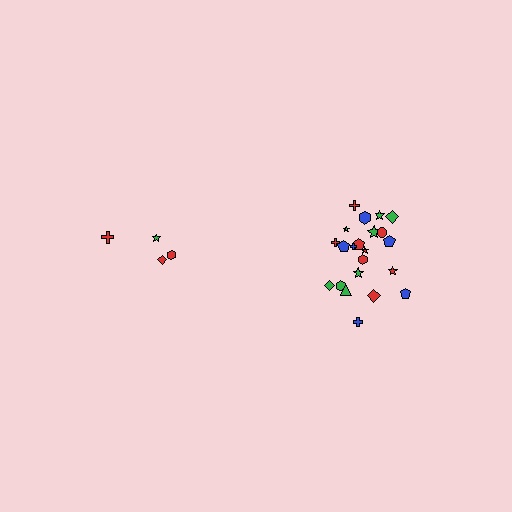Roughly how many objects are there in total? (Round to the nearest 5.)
Roughly 25 objects in total.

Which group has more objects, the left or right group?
The right group.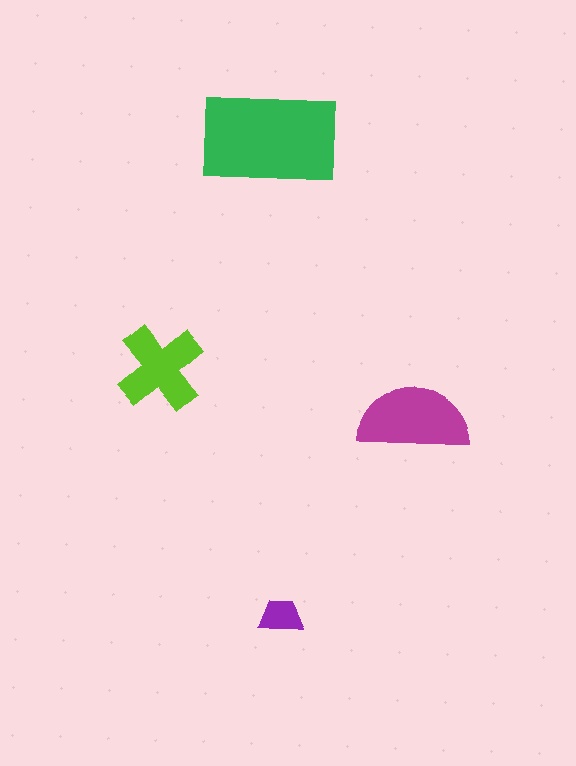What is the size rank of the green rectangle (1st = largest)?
1st.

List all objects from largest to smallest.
The green rectangle, the magenta semicircle, the lime cross, the purple trapezoid.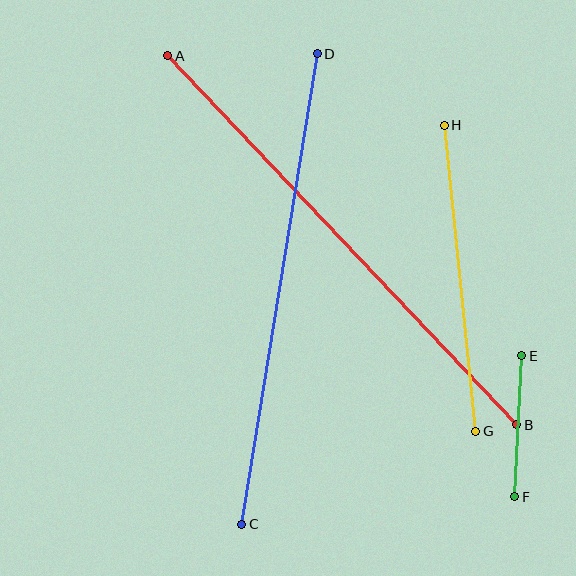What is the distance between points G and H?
The distance is approximately 308 pixels.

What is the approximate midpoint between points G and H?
The midpoint is at approximately (460, 278) pixels.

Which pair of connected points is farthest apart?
Points A and B are farthest apart.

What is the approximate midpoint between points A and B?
The midpoint is at approximately (342, 240) pixels.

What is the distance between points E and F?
The distance is approximately 141 pixels.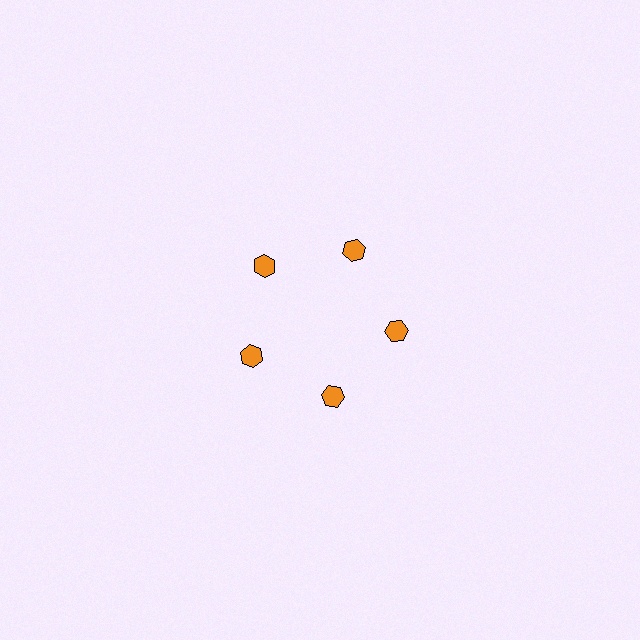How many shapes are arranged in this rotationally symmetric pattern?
There are 5 shapes, arranged in 5 groups of 1.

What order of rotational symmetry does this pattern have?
This pattern has 5-fold rotational symmetry.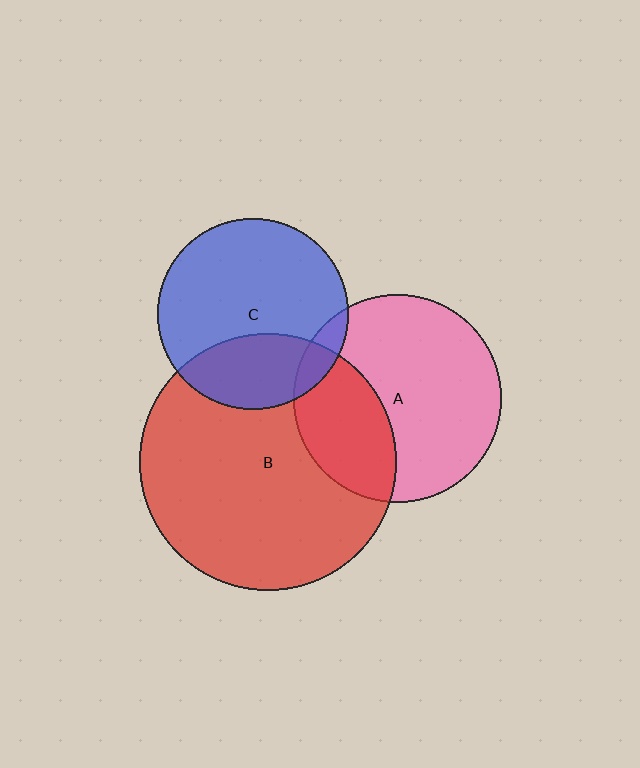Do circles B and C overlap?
Yes.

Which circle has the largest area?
Circle B (red).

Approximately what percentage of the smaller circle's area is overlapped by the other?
Approximately 30%.